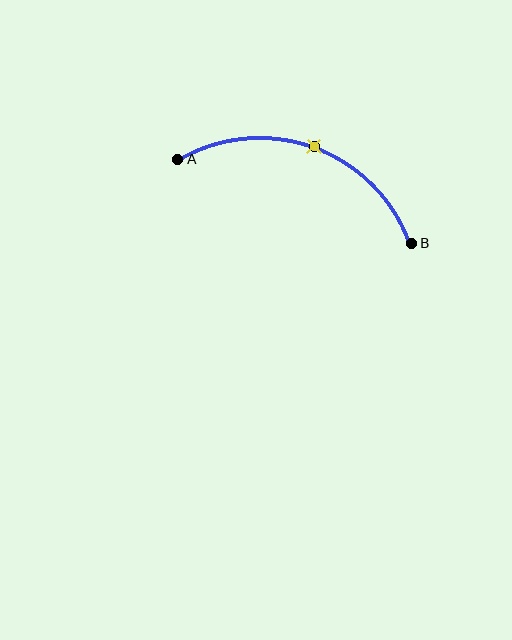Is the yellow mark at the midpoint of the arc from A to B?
Yes. The yellow mark lies on the arc at equal arc-length from both A and B — it is the arc midpoint.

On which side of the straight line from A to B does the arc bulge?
The arc bulges above the straight line connecting A and B.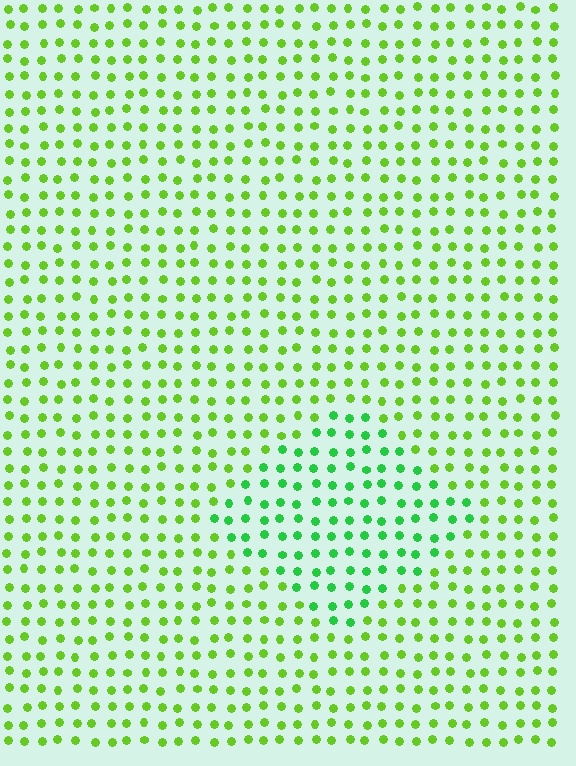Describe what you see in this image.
The image is filled with small lime elements in a uniform arrangement. A diamond-shaped region is visible where the elements are tinted to a slightly different hue, forming a subtle color boundary.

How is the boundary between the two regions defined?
The boundary is defined purely by a slight shift in hue (about 34 degrees). Spacing, size, and orientation are identical on both sides.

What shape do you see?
I see a diamond.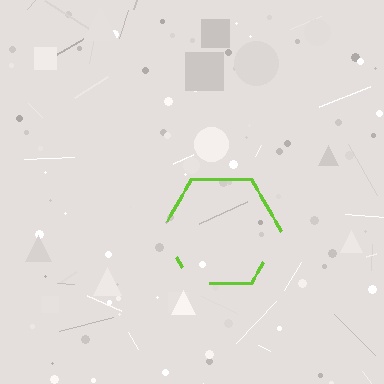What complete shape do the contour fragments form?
The contour fragments form a hexagon.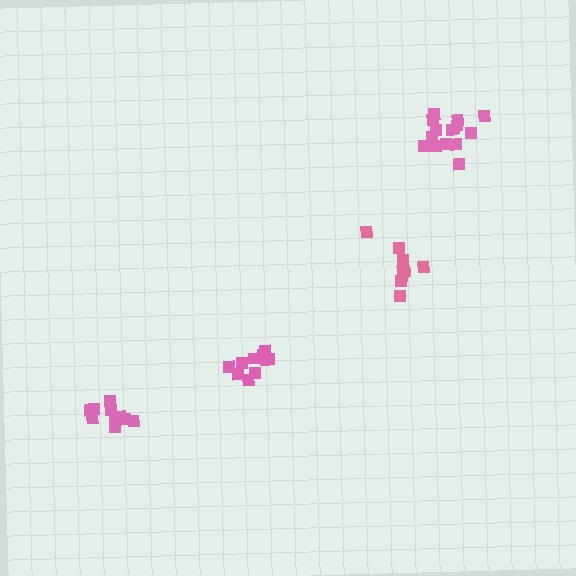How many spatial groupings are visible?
There are 4 spatial groupings.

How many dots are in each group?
Group 1: 15 dots, Group 2: 10 dots, Group 3: 9 dots, Group 4: 10 dots (44 total).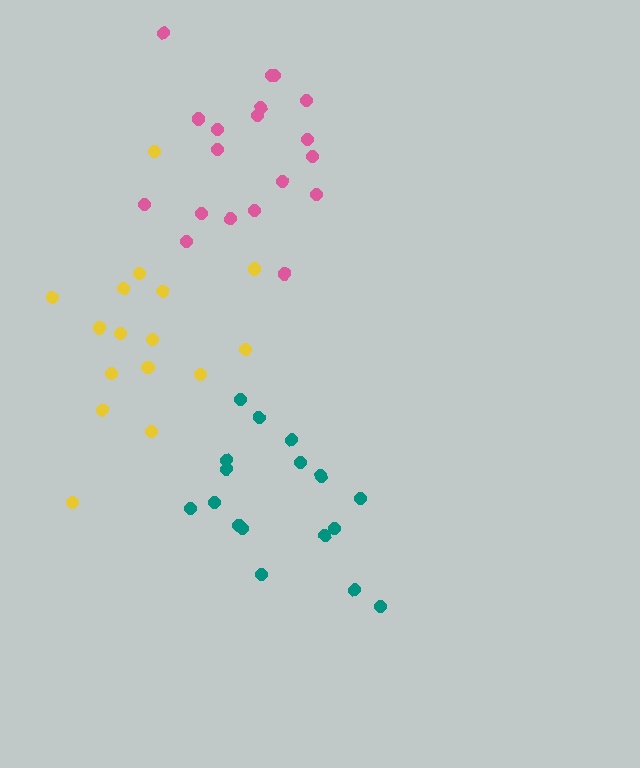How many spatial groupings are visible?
There are 3 spatial groupings.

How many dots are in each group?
Group 1: 16 dots, Group 2: 19 dots, Group 3: 17 dots (52 total).